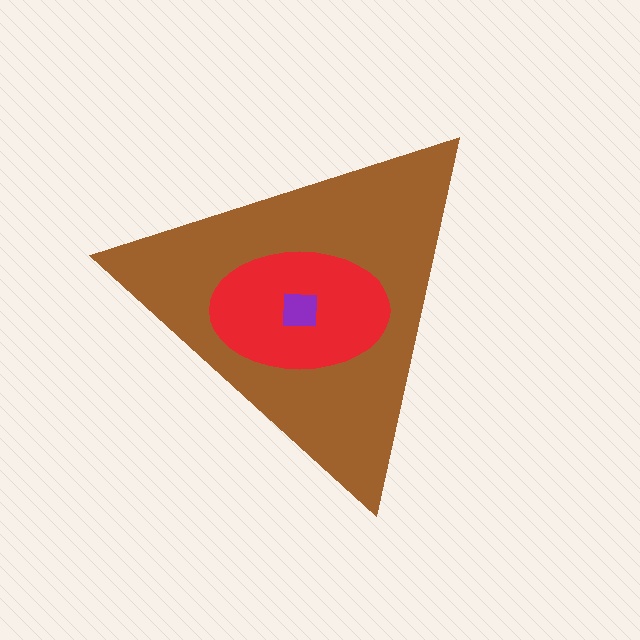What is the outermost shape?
The brown triangle.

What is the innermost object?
The purple square.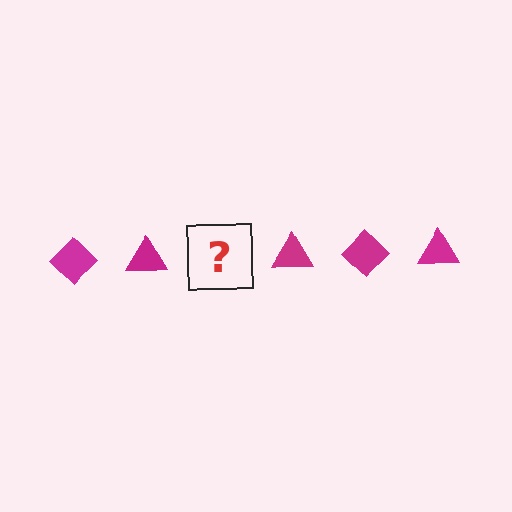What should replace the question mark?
The question mark should be replaced with a magenta diamond.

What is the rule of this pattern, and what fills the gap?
The rule is that the pattern cycles through diamond, triangle shapes in magenta. The gap should be filled with a magenta diamond.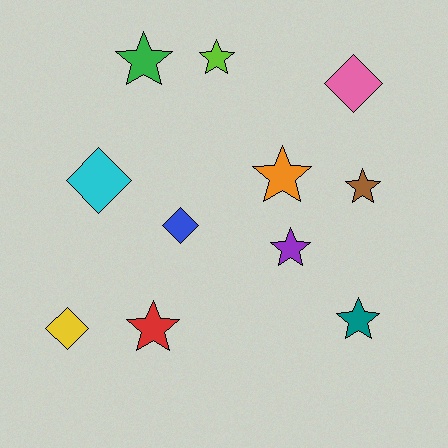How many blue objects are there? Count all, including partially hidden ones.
There is 1 blue object.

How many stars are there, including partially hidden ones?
There are 7 stars.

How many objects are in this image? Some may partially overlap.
There are 11 objects.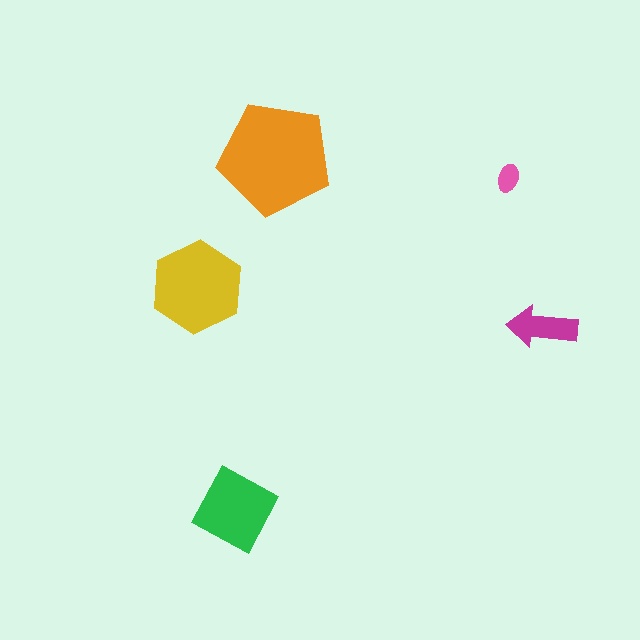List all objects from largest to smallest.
The orange pentagon, the yellow hexagon, the green diamond, the magenta arrow, the pink ellipse.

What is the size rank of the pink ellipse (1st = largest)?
5th.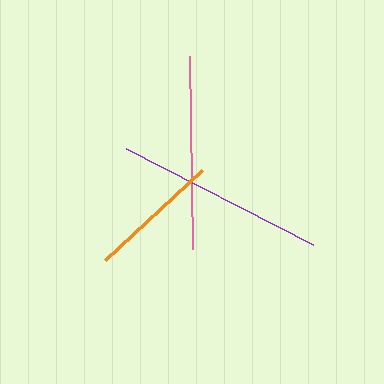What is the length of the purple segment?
The purple segment is approximately 210 pixels long.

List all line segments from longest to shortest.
From longest to shortest: purple, pink, orange.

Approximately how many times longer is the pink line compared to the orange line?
The pink line is approximately 1.5 times the length of the orange line.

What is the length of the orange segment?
The orange segment is approximately 132 pixels long.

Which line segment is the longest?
The purple line is the longest at approximately 210 pixels.